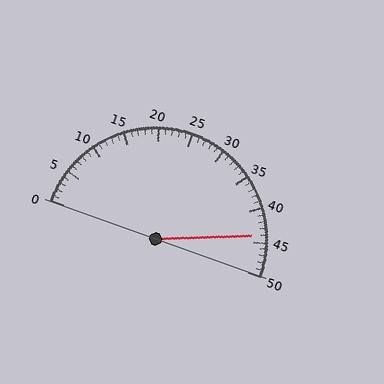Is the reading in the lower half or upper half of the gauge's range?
The reading is in the upper half of the range (0 to 50).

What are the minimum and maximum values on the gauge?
The gauge ranges from 0 to 50.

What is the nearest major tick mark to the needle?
The nearest major tick mark is 45.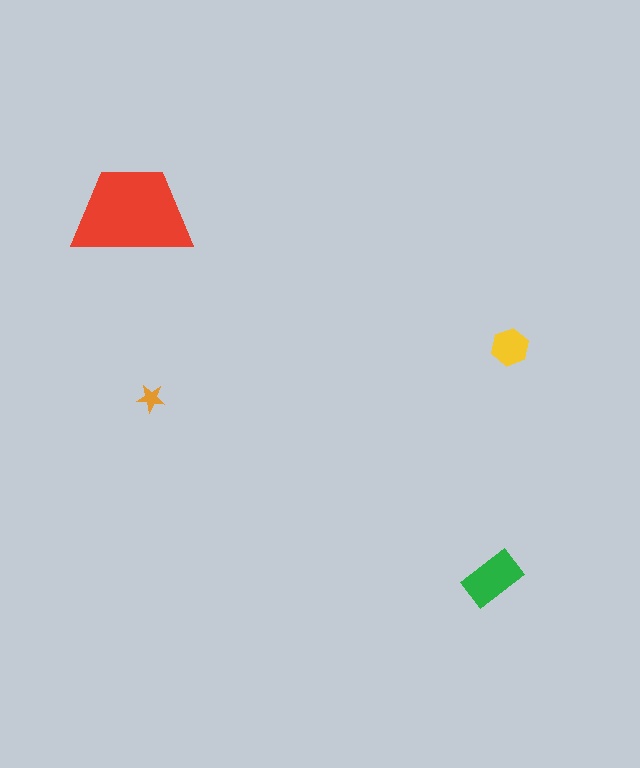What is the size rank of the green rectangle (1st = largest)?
2nd.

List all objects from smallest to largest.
The orange star, the yellow hexagon, the green rectangle, the red trapezoid.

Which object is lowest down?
The green rectangle is bottommost.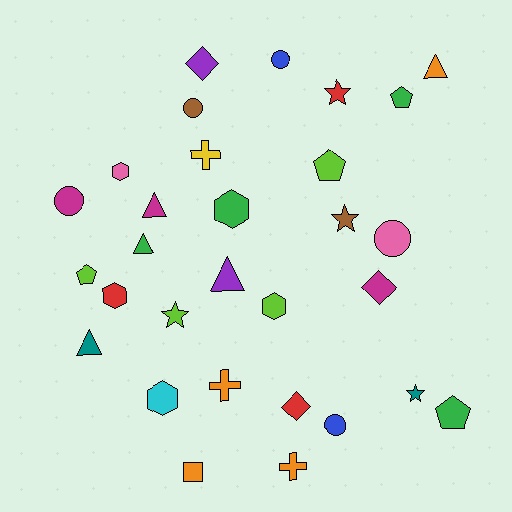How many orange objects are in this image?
There are 4 orange objects.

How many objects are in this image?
There are 30 objects.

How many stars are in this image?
There are 4 stars.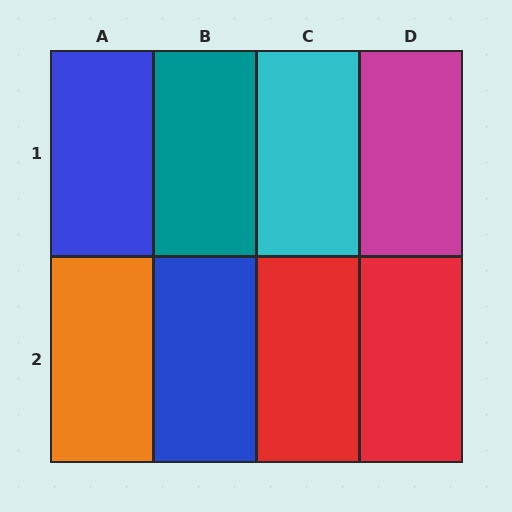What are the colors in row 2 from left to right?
Orange, blue, red, red.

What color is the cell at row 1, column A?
Blue.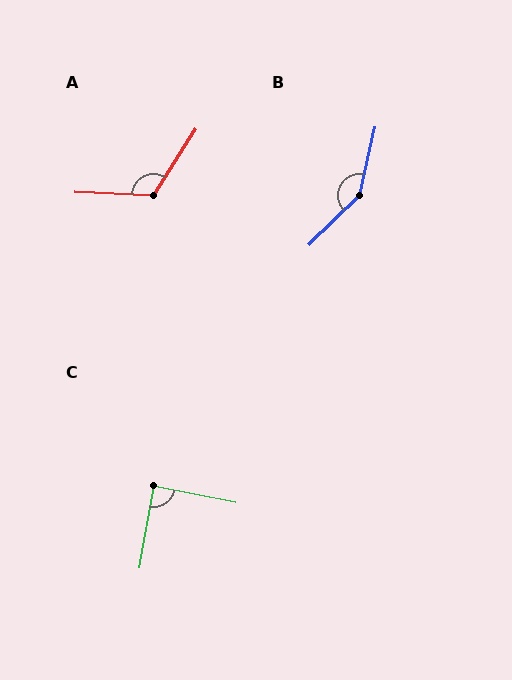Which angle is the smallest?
C, at approximately 89 degrees.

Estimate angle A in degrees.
Approximately 120 degrees.